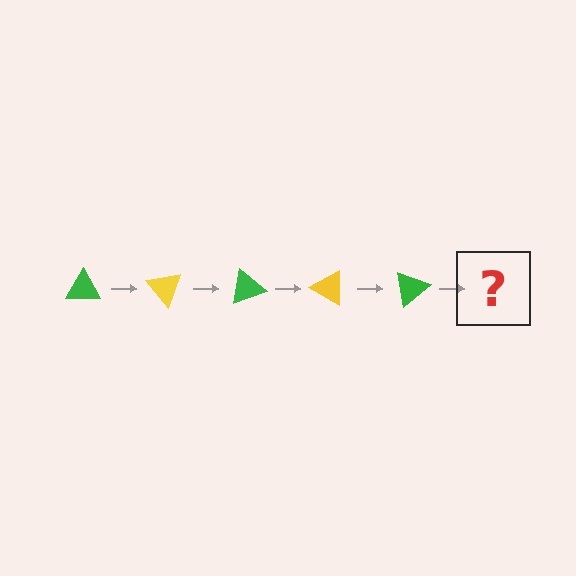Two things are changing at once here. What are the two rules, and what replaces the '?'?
The two rules are that it rotates 50 degrees each step and the color cycles through green and yellow. The '?' should be a yellow triangle, rotated 250 degrees from the start.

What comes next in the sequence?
The next element should be a yellow triangle, rotated 250 degrees from the start.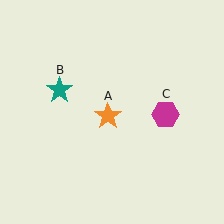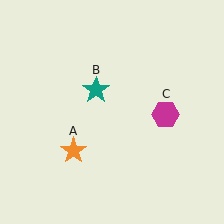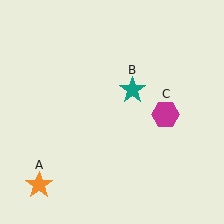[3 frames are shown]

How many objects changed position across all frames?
2 objects changed position: orange star (object A), teal star (object B).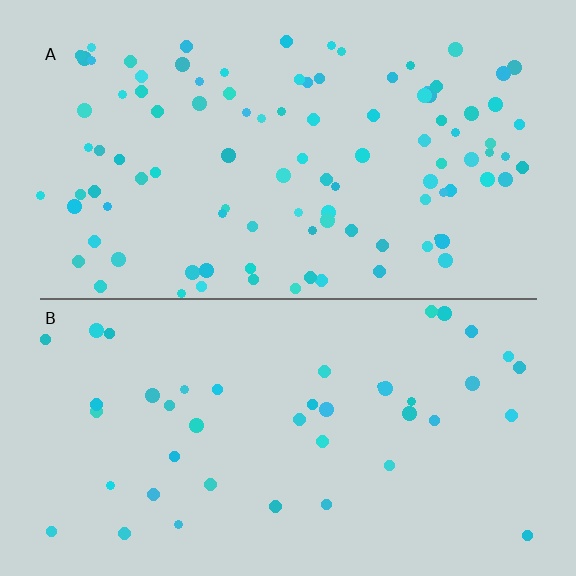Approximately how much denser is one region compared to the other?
Approximately 2.3× — region A over region B.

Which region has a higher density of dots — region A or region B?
A (the top).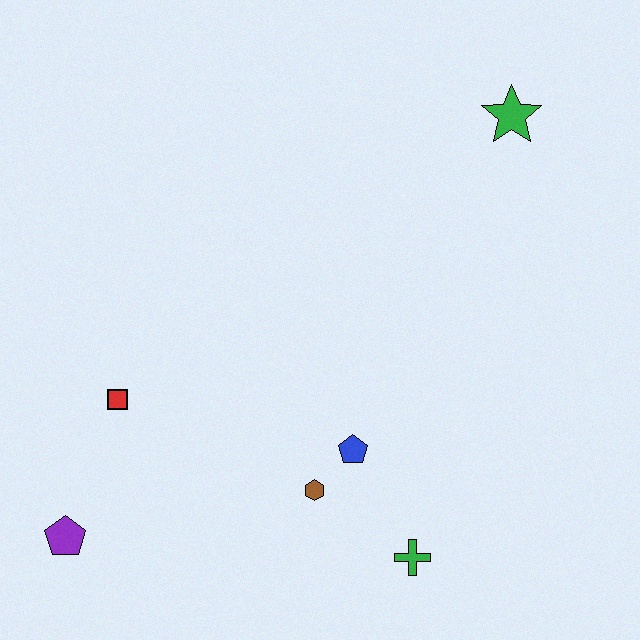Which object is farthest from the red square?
The green star is farthest from the red square.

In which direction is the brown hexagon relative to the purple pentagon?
The brown hexagon is to the right of the purple pentagon.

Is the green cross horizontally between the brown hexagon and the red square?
No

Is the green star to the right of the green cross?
Yes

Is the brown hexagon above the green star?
No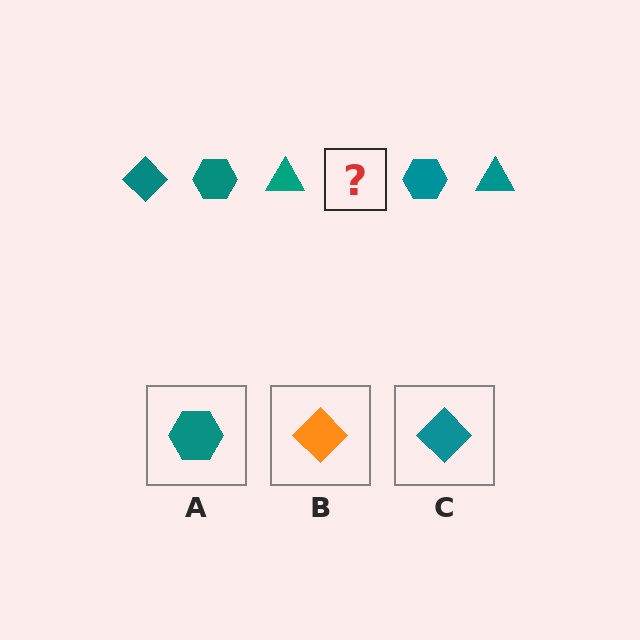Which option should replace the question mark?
Option C.